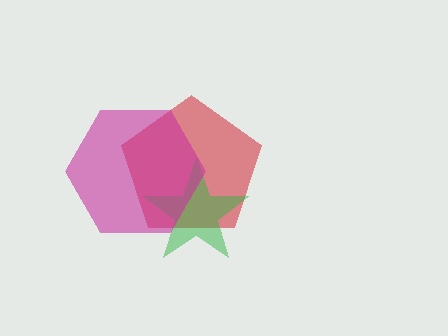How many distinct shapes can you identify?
There are 3 distinct shapes: a red pentagon, a green star, a magenta hexagon.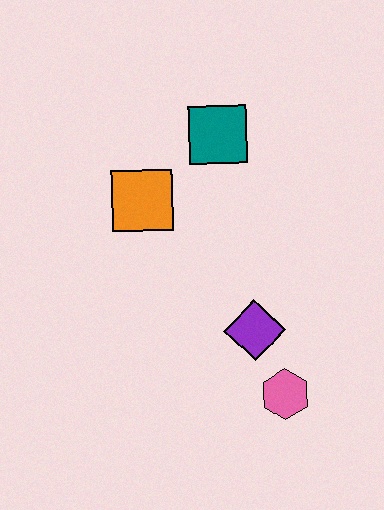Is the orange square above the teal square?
No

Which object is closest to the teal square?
The orange square is closest to the teal square.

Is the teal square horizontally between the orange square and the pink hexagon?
Yes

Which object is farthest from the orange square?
The pink hexagon is farthest from the orange square.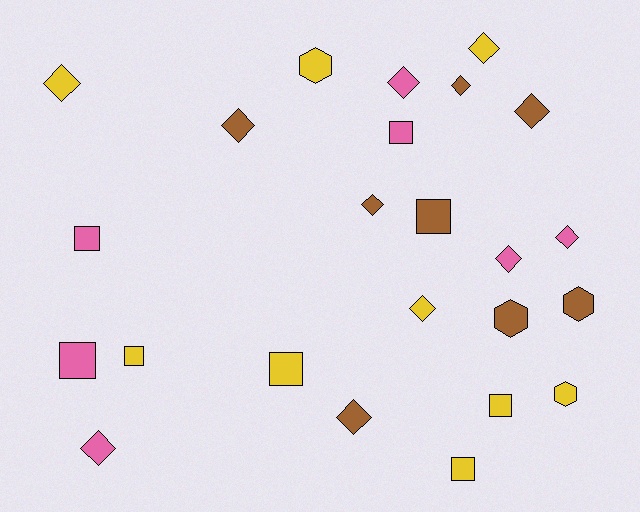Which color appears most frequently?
Yellow, with 9 objects.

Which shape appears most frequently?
Diamond, with 12 objects.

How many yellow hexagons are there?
There are 2 yellow hexagons.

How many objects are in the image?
There are 24 objects.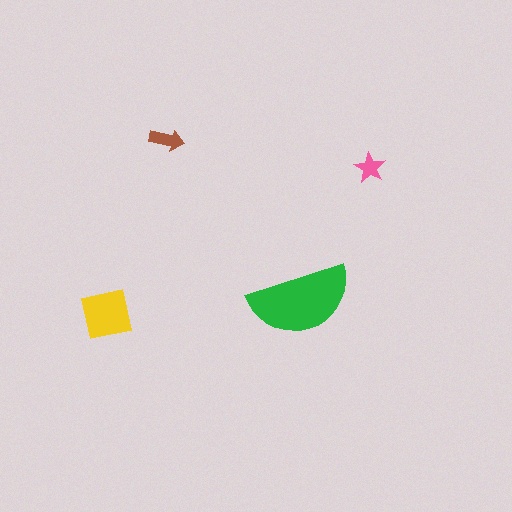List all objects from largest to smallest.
The green semicircle, the yellow square, the brown arrow, the pink star.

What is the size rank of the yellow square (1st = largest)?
2nd.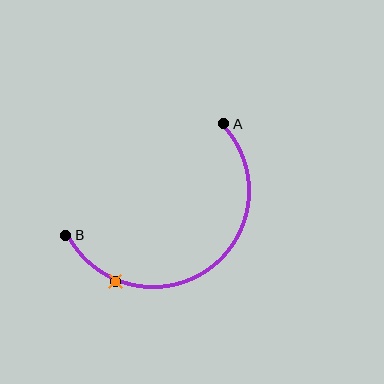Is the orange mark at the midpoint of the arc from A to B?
No. The orange mark lies on the arc but is closer to endpoint B. The arc midpoint would be at the point on the curve equidistant along the arc from both A and B.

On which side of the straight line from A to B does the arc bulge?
The arc bulges below and to the right of the straight line connecting A and B.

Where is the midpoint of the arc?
The arc midpoint is the point on the curve farthest from the straight line joining A and B. It sits below and to the right of that line.